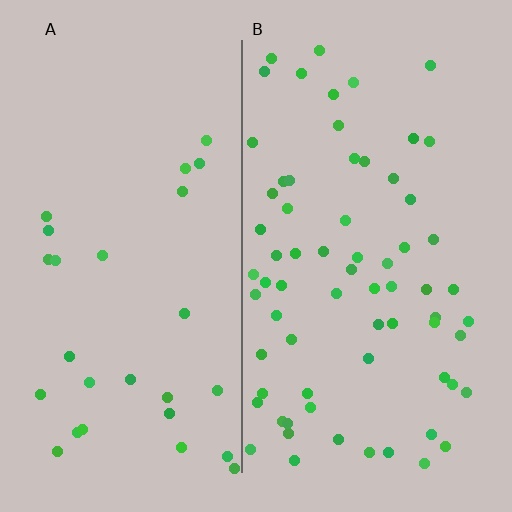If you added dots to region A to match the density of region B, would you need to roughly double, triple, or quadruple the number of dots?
Approximately triple.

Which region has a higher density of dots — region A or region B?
B (the right).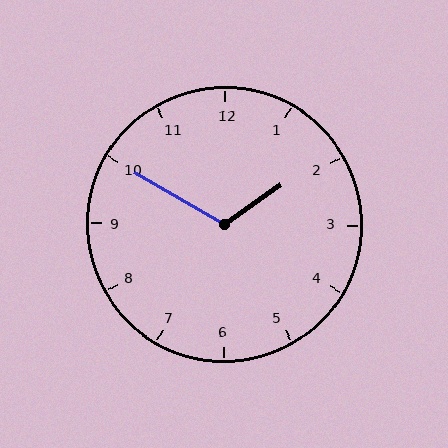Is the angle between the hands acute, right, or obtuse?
It is obtuse.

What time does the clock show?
1:50.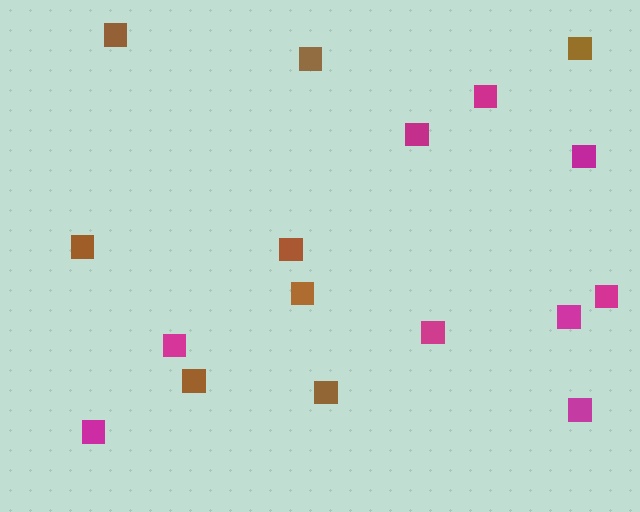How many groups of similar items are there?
There are 2 groups: one group of brown squares (8) and one group of magenta squares (9).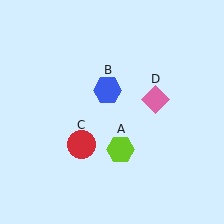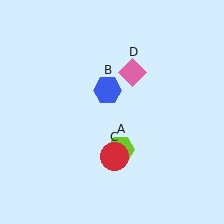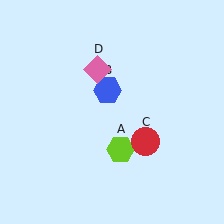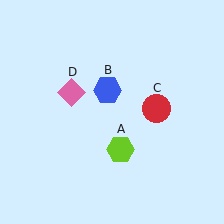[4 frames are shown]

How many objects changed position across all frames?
2 objects changed position: red circle (object C), pink diamond (object D).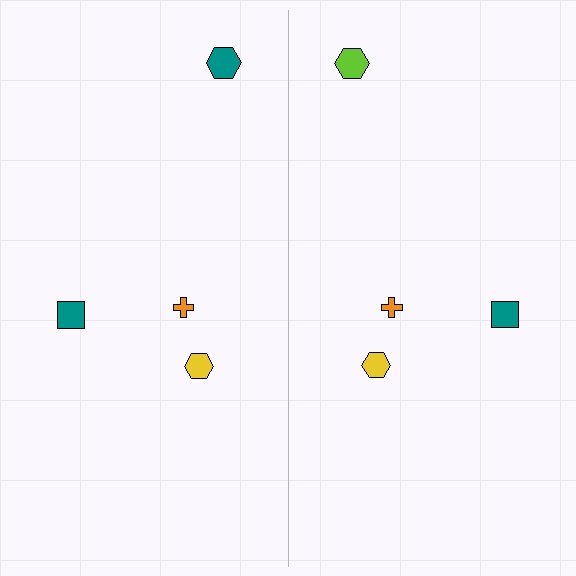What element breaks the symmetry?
The lime hexagon on the right side breaks the symmetry — its mirror counterpart is teal.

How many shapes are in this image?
There are 8 shapes in this image.